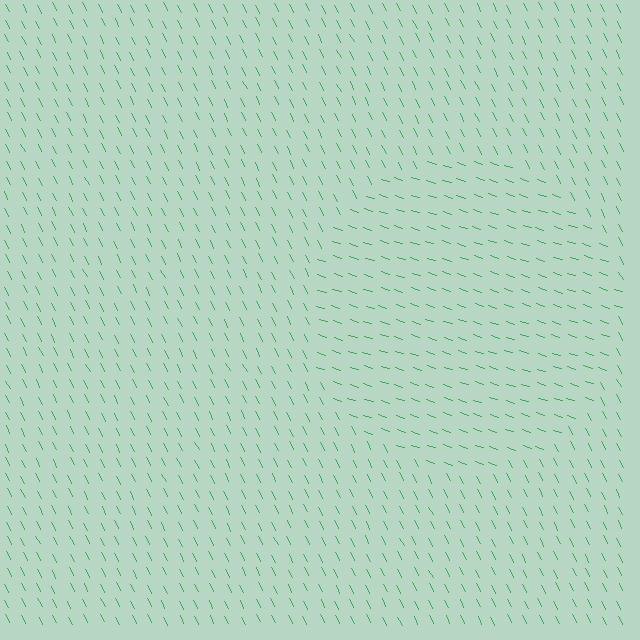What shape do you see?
I see a circle.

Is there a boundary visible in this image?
Yes, there is a texture boundary formed by a change in line orientation.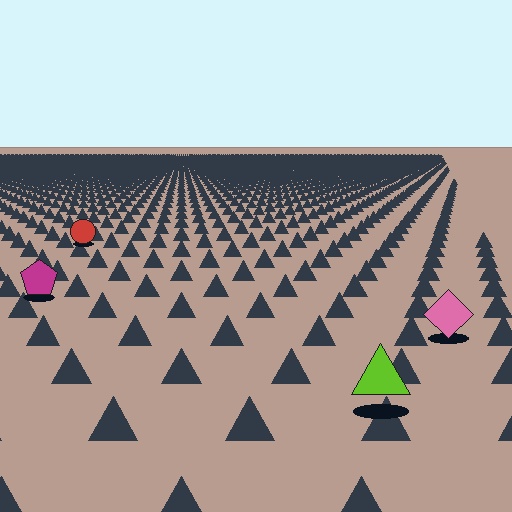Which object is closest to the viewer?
The lime triangle is closest. The texture marks near it are larger and more spread out.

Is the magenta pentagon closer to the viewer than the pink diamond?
No. The pink diamond is closer — you can tell from the texture gradient: the ground texture is coarser near it.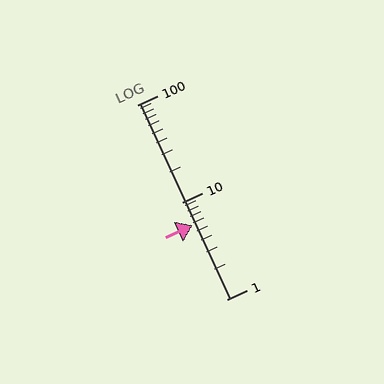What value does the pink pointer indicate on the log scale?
The pointer indicates approximately 5.8.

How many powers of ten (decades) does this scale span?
The scale spans 2 decades, from 1 to 100.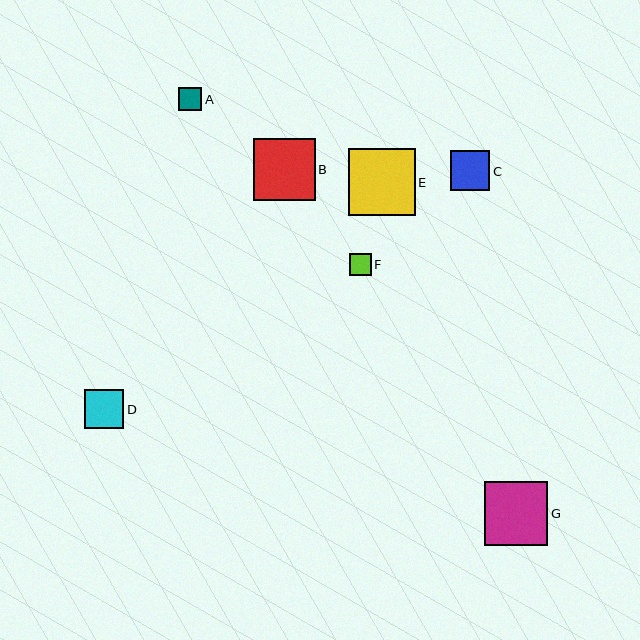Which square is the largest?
Square E is the largest with a size of approximately 67 pixels.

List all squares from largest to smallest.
From largest to smallest: E, G, B, C, D, A, F.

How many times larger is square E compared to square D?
Square E is approximately 1.7 times the size of square D.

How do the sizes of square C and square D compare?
Square C and square D are approximately the same size.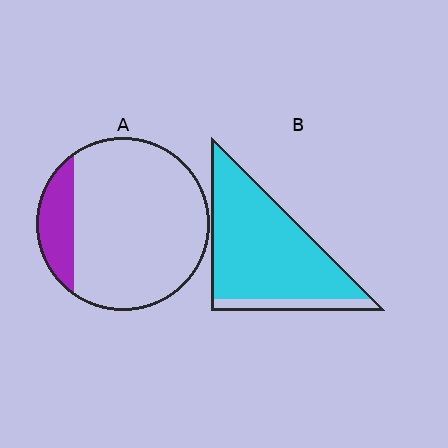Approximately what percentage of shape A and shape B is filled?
A is approximately 15% and B is approximately 85%.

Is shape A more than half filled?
No.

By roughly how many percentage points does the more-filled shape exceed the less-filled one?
By roughly 70 percentage points (B over A).